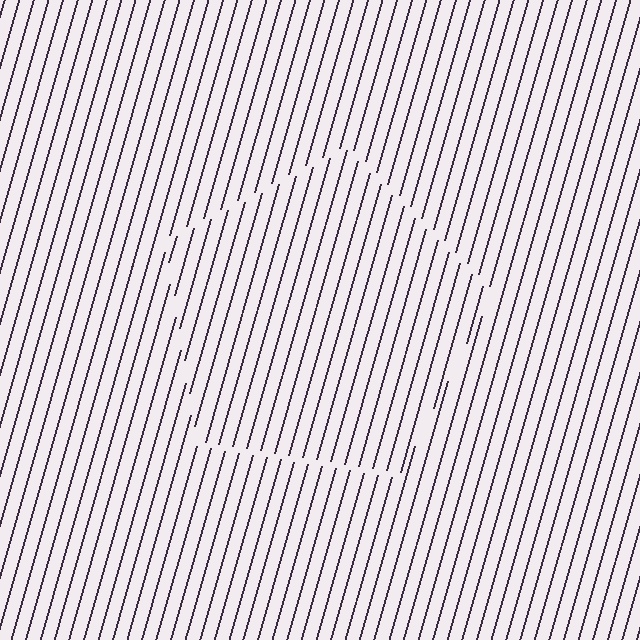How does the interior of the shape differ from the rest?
The interior of the shape contains the same grating, shifted by half a period — the contour is defined by the phase discontinuity where line-ends from the inner and outer gratings abut.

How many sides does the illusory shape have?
5 sides — the line-ends trace a pentagon.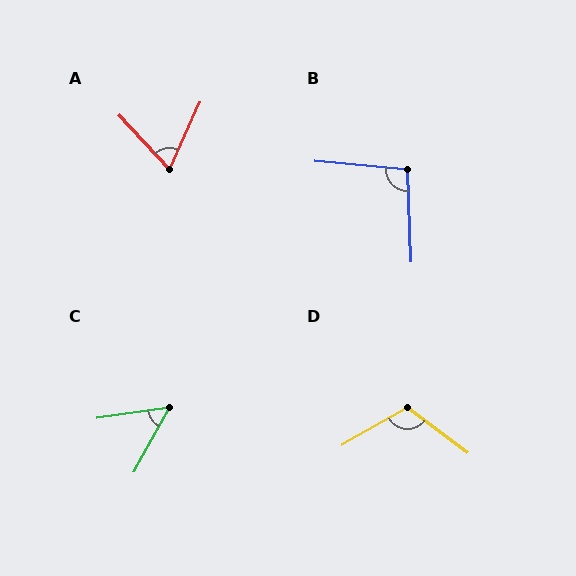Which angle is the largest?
D, at approximately 114 degrees.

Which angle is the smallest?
C, at approximately 53 degrees.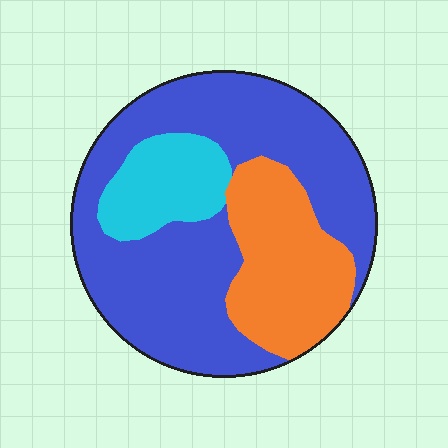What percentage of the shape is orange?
Orange takes up between a sixth and a third of the shape.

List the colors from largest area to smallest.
From largest to smallest: blue, orange, cyan.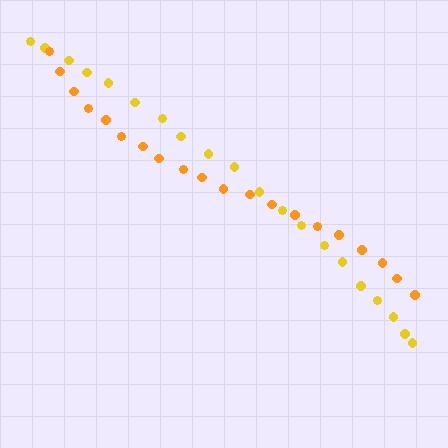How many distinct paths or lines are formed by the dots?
There are 2 distinct paths.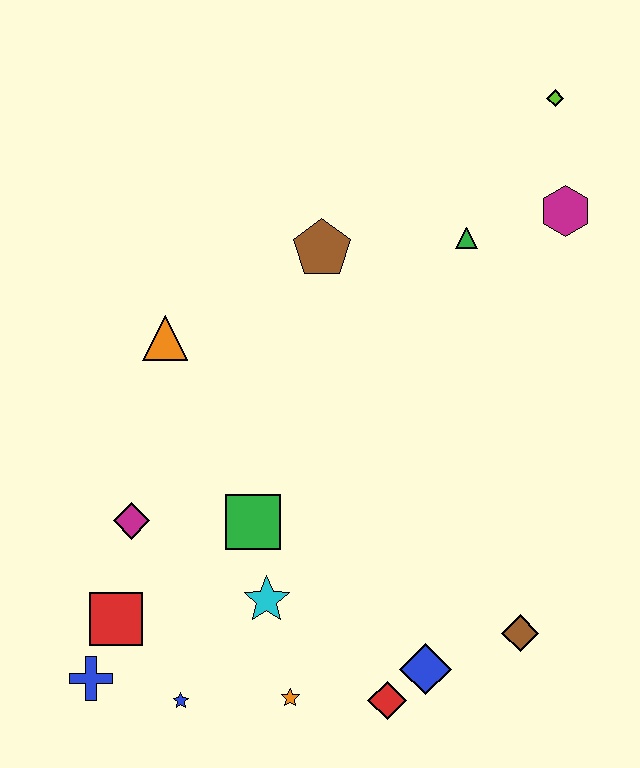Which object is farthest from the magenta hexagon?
The blue cross is farthest from the magenta hexagon.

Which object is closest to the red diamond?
The blue diamond is closest to the red diamond.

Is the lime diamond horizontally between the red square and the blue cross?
No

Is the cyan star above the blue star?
Yes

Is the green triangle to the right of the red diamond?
Yes